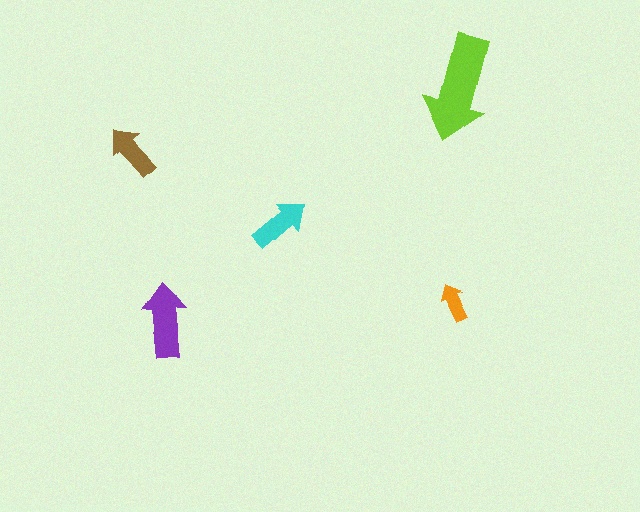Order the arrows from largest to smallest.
the lime one, the purple one, the cyan one, the brown one, the orange one.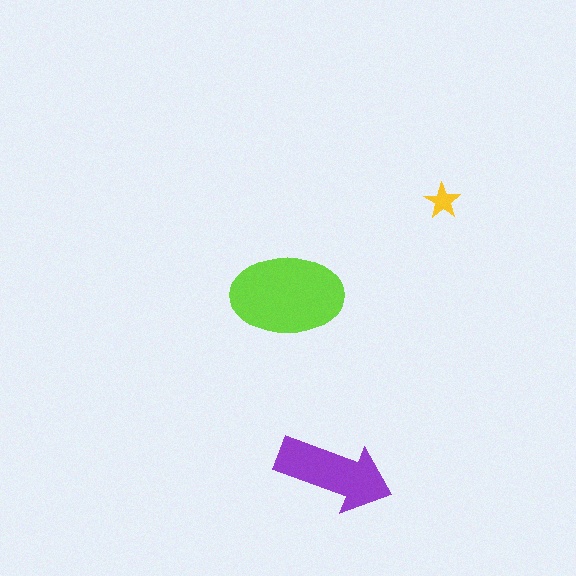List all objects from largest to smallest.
The lime ellipse, the purple arrow, the yellow star.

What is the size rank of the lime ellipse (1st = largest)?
1st.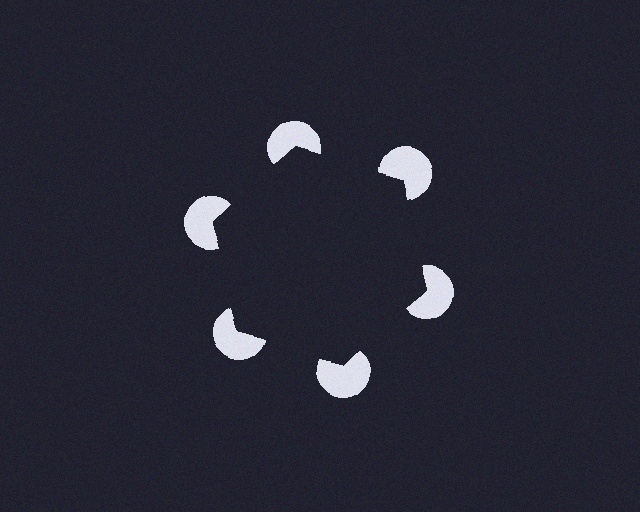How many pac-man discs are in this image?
There are 6 — one at each vertex of the illusory hexagon.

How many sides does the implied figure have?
6 sides.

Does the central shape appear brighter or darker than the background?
It typically appears slightly darker than the background, even though no actual brightness change is drawn.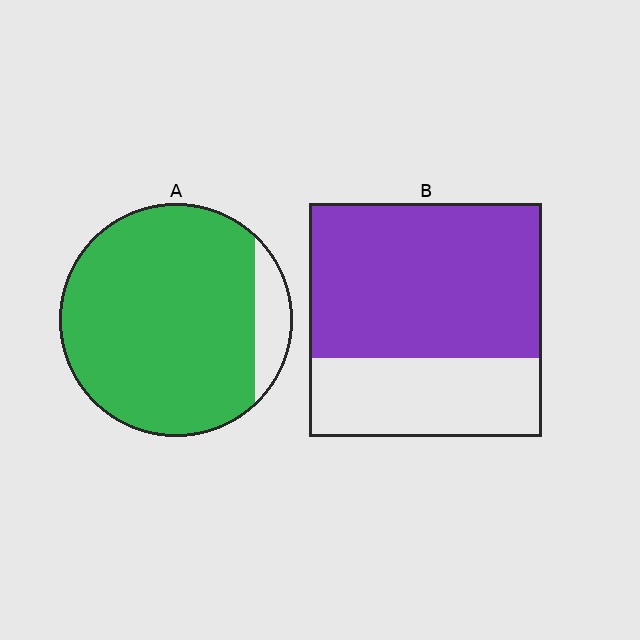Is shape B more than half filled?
Yes.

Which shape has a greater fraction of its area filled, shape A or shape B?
Shape A.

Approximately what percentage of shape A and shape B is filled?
A is approximately 90% and B is approximately 65%.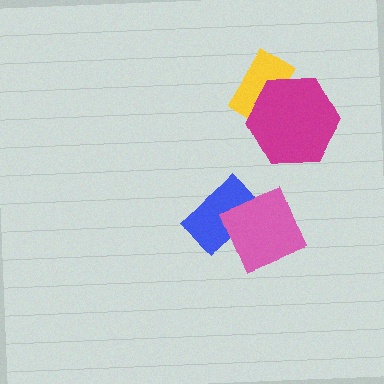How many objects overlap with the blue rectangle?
1 object overlaps with the blue rectangle.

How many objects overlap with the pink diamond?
1 object overlaps with the pink diamond.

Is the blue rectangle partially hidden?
Yes, it is partially covered by another shape.